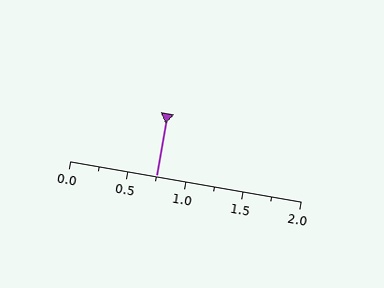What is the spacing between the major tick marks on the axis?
The major ticks are spaced 0.5 apart.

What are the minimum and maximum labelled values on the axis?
The axis runs from 0.0 to 2.0.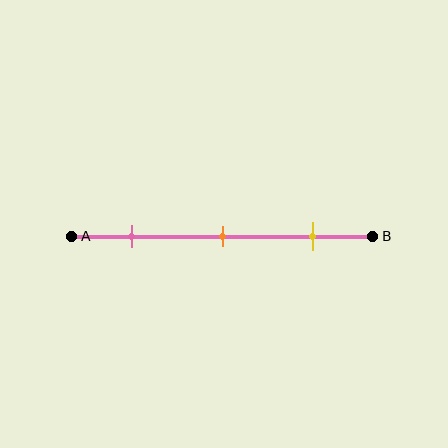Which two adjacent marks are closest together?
The pink and orange marks are the closest adjacent pair.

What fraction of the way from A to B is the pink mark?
The pink mark is approximately 20% (0.2) of the way from A to B.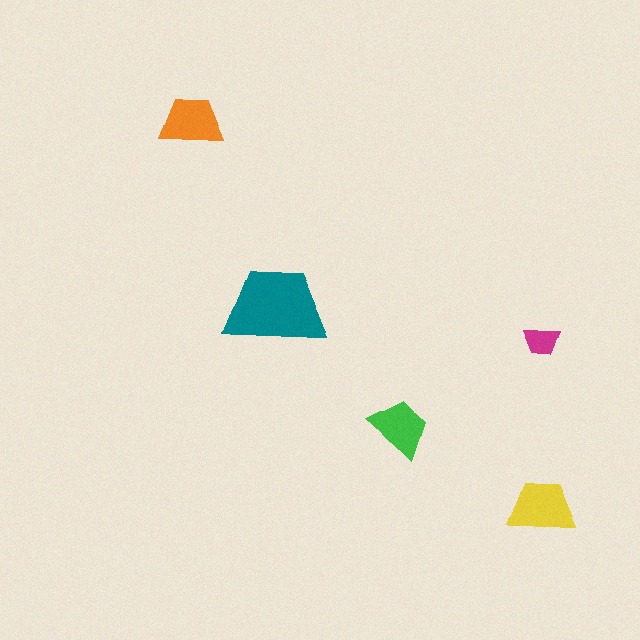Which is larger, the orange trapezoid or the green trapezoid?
The orange one.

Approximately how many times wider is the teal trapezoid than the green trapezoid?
About 1.5 times wider.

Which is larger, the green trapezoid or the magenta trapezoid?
The green one.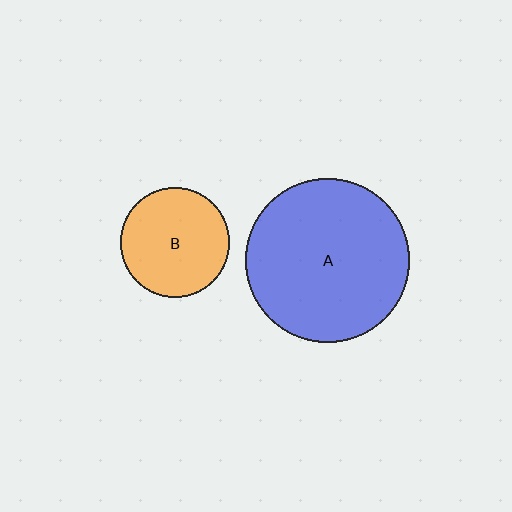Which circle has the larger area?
Circle A (blue).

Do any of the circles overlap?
No, none of the circles overlap.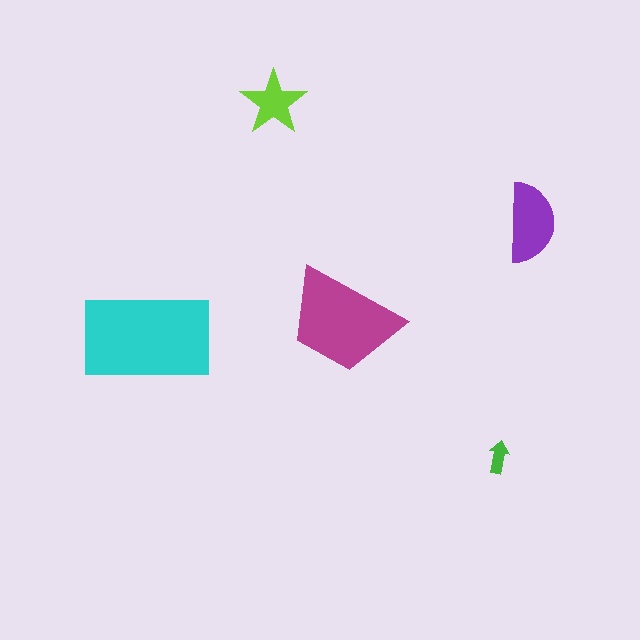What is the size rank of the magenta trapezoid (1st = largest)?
2nd.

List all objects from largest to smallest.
The cyan rectangle, the magenta trapezoid, the purple semicircle, the lime star, the green arrow.